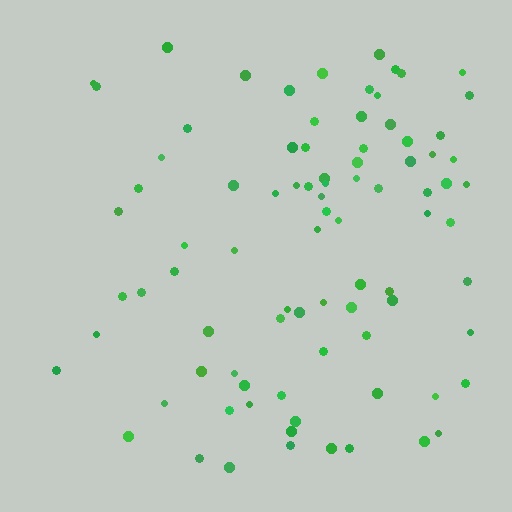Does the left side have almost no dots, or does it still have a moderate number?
Still a moderate number, just noticeably fewer than the right.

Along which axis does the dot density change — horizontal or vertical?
Horizontal.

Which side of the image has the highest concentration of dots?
The right.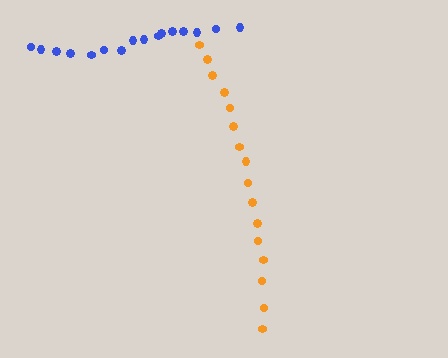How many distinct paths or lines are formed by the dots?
There are 2 distinct paths.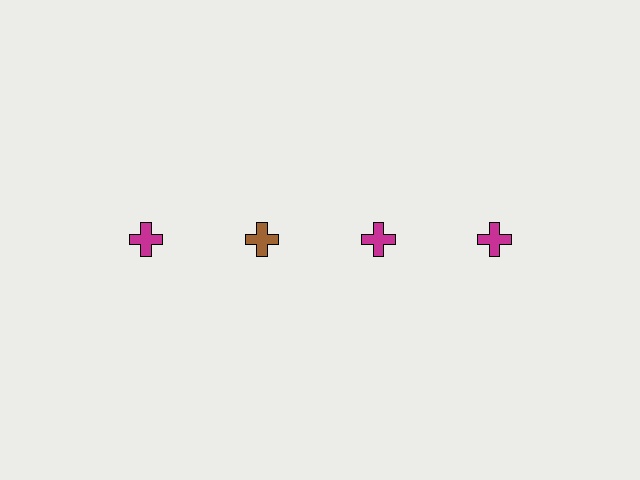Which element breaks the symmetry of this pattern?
The brown cross in the top row, second from left column breaks the symmetry. All other shapes are magenta crosses.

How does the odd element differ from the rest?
It has a different color: brown instead of magenta.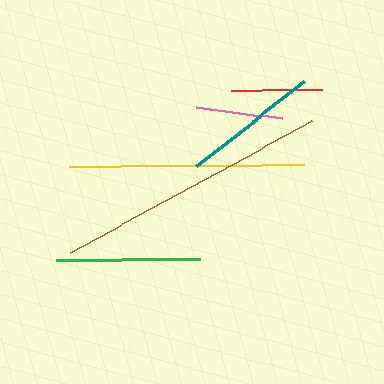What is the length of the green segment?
The green segment is approximately 144 pixels long.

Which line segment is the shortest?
The pink line is the shortest at approximately 87 pixels.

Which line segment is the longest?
The brown line is the longest at approximately 274 pixels.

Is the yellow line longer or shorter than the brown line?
The brown line is longer than the yellow line.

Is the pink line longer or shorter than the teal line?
The teal line is longer than the pink line.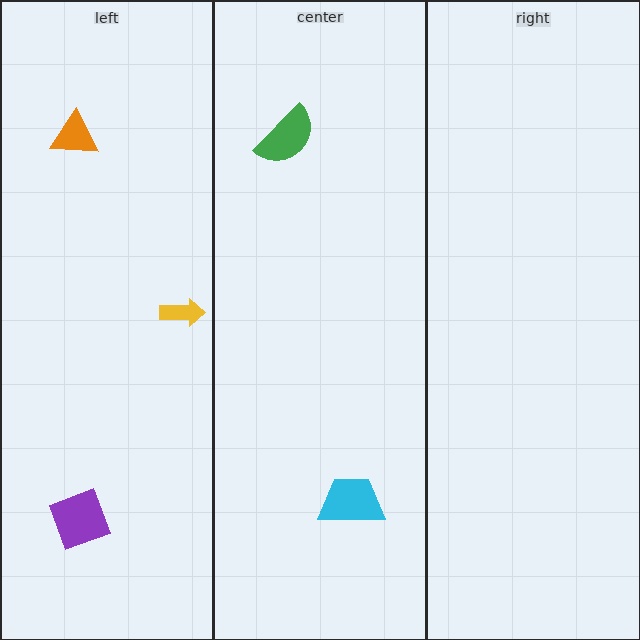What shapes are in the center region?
The cyan trapezoid, the green semicircle.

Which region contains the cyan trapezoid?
The center region.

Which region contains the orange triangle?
The left region.